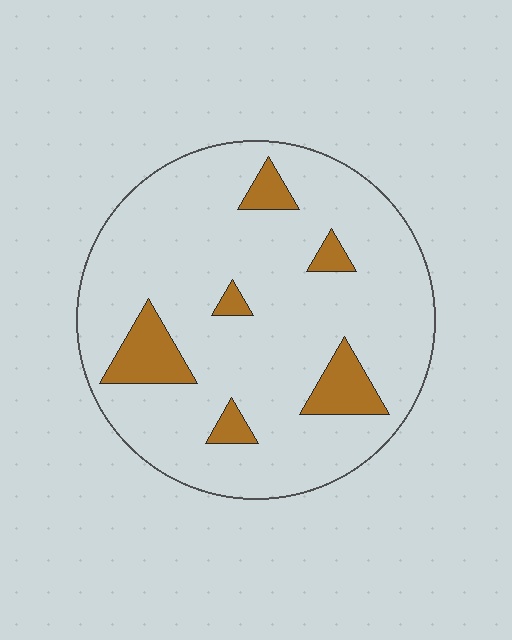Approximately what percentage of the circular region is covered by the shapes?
Approximately 15%.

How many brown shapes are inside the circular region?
6.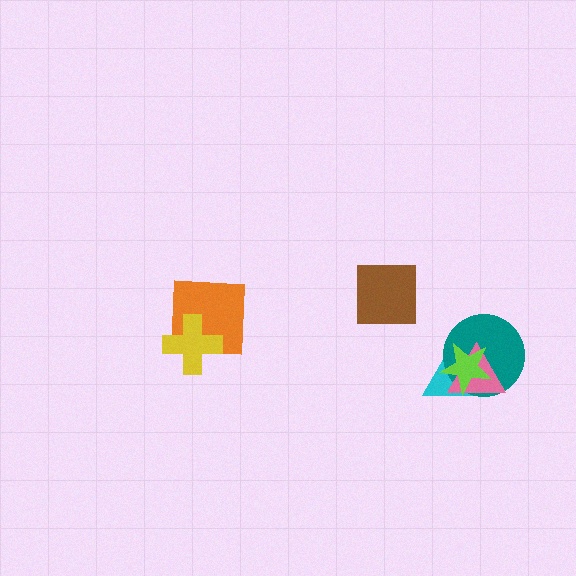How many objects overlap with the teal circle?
3 objects overlap with the teal circle.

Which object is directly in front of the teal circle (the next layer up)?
The pink triangle is directly in front of the teal circle.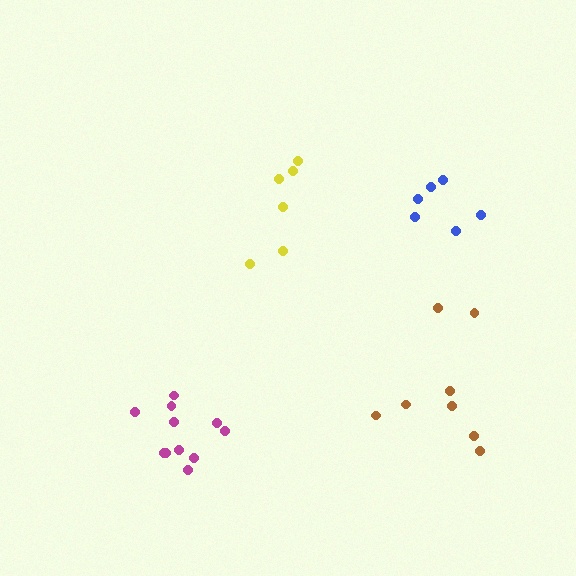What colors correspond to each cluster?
The clusters are colored: blue, magenta, yellow, brown.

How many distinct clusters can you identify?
There are 4 distinct clusters.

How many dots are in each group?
Group 1: 6 dots, Group 2: 11 dots, Group 3: 6 dots, Group 4: 8 dots (31 total).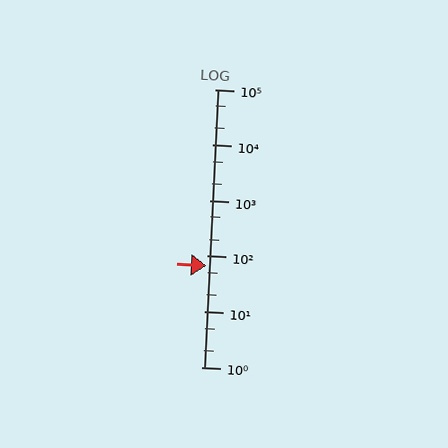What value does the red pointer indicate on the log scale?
The pointer indicates approximately 68.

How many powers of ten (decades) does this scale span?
The scale spans 5 decades, from 1 to 100000.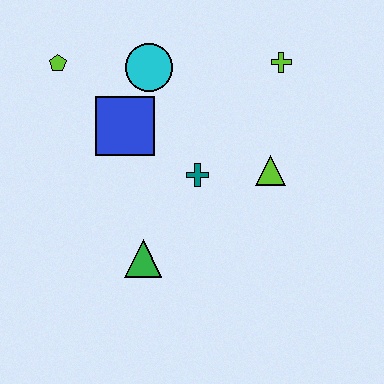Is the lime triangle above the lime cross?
No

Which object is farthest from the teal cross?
The lime pentagon is farthest from the teal cross.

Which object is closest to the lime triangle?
The teal cross is closest to the lime triangle.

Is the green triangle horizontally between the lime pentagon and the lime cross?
Yes